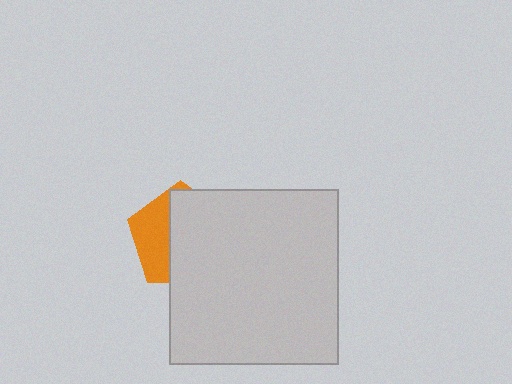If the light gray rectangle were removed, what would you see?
You would see the complete orange pentagon.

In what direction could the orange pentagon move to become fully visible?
The orange pentagon could move left. That would shift it out from behind the light gray rectangle entirely.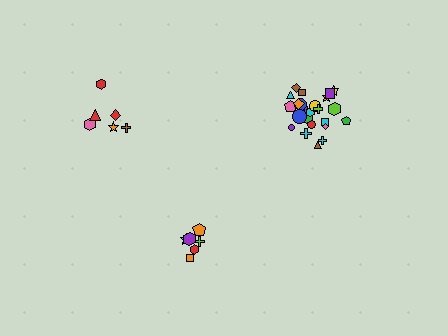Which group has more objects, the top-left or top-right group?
The top-right group.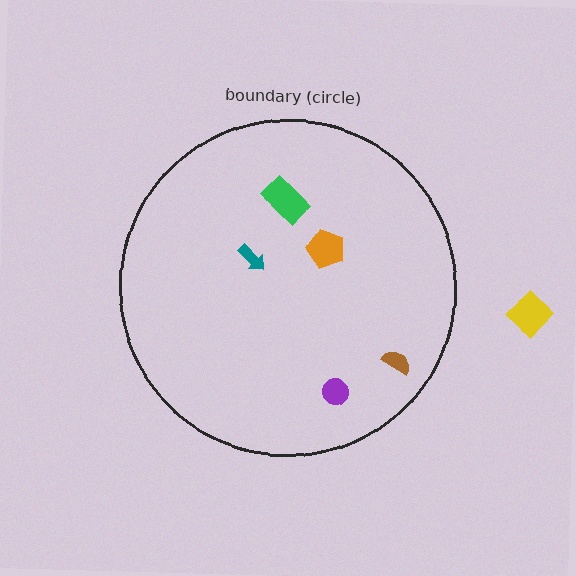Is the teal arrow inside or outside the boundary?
Inside.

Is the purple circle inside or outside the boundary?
Inside.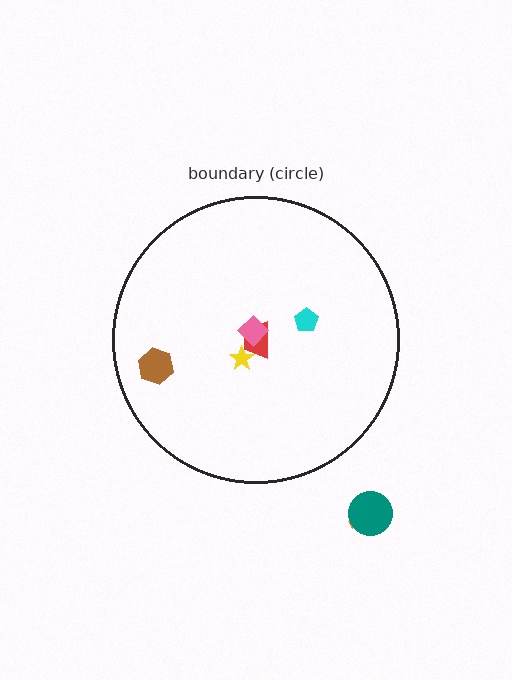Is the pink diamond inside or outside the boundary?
Inside.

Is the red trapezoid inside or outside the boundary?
Inside.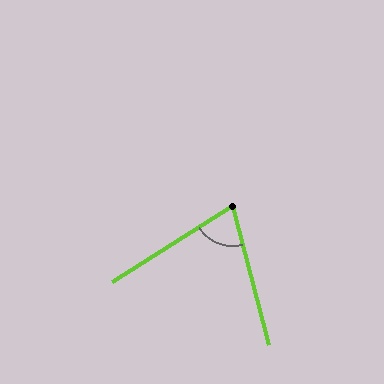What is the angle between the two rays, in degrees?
Approximately 72 degrees.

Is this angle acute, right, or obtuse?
It is acute.